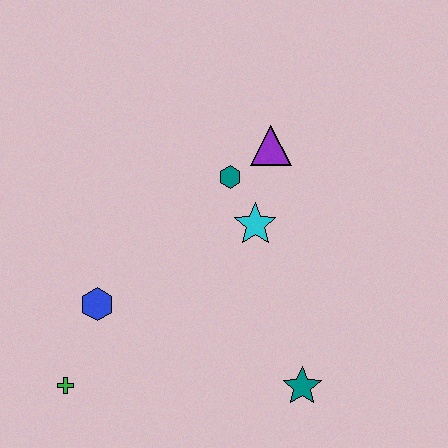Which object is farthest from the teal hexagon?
The green cross is farthest from the teal hexagon.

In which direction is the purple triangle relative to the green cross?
The purple triangle is above the green cross.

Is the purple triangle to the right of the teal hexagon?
Yes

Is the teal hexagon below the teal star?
No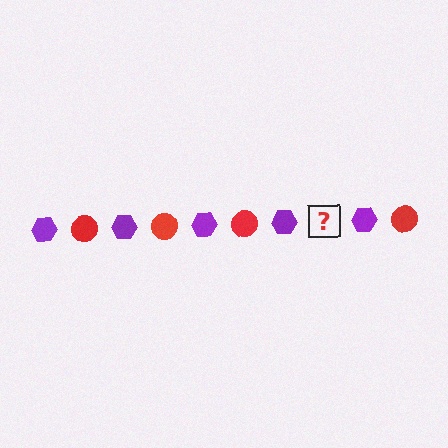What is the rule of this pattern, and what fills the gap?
The rule is that the pattern alternates between purple hexagon and red circle. The gap should be filled with a red circle.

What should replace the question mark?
The question mark should be replaced with a red circle.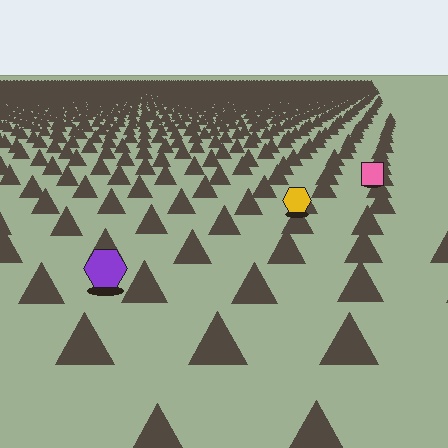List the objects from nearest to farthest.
From nearest to farthest: the purple hexagon, the yellow hexagon, the pink square.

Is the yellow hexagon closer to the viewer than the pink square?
Yes. The yellow hexagon is closer — you can tell from the texture gradient: the ground texture is coarser near it.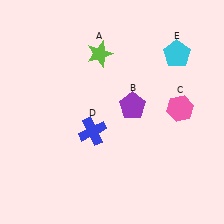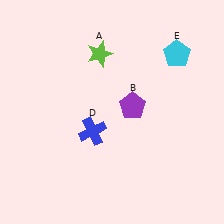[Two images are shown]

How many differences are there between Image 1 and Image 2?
There is 1 difference between the two images.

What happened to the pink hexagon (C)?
The pink hexagon (C) was removed in Image 2. It was in the top-right area of Image 1.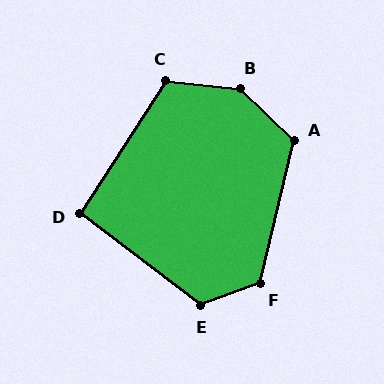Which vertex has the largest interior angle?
B, at approximately 142 degrees.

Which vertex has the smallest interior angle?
D, at approximately 95 degrees.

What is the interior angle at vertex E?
Approximately 122 degrees (obtuse).